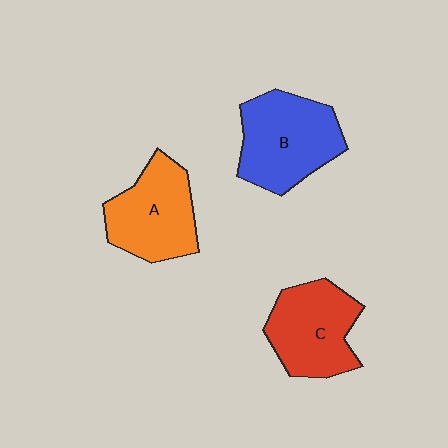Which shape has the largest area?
Shape B (blue).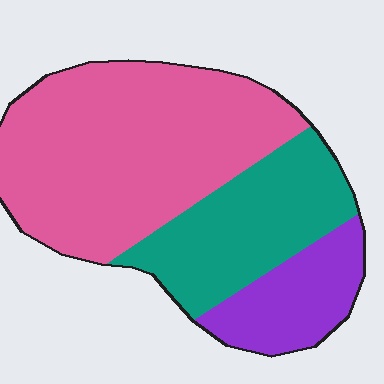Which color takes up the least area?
Purple, at roughly 15%.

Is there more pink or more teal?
Pink.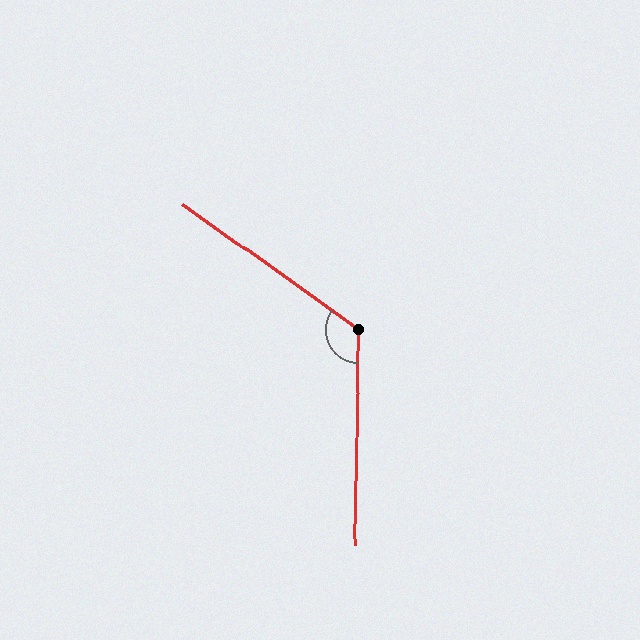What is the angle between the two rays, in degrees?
Approximately 125 degrees.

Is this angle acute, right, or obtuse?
It is obtuse.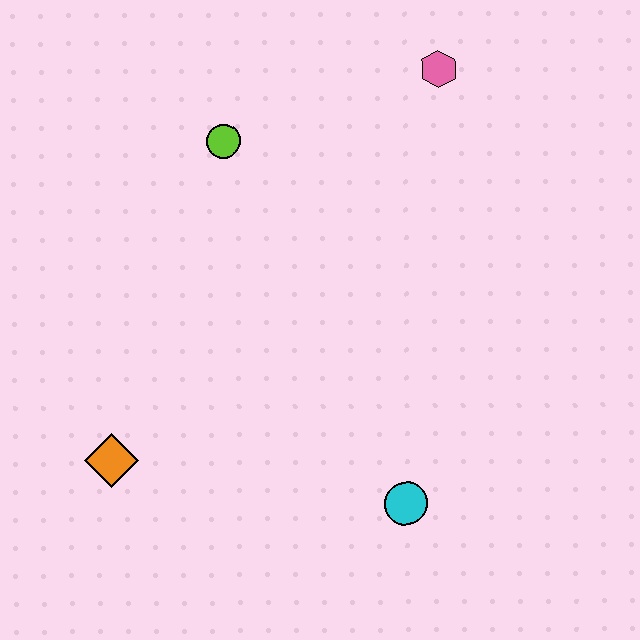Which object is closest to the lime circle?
The pink hexagon is closest to the lime circle.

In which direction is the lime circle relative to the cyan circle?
The lime circle is above the cyan circle.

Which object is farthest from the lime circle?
The cyan circle is farthest from the lime circle.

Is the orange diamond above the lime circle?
No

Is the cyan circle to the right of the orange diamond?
Yes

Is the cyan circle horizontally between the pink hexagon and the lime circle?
Yes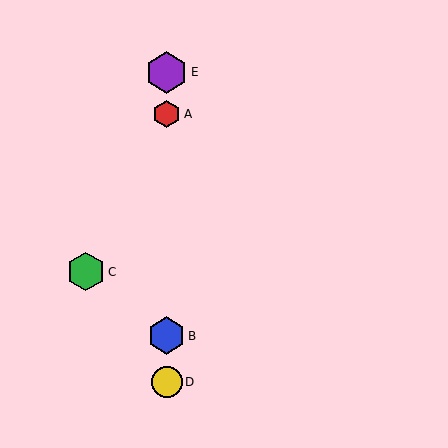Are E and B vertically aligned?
Yes, both are at x≈167.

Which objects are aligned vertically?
Objects A, B, D, E are aligned vertically.